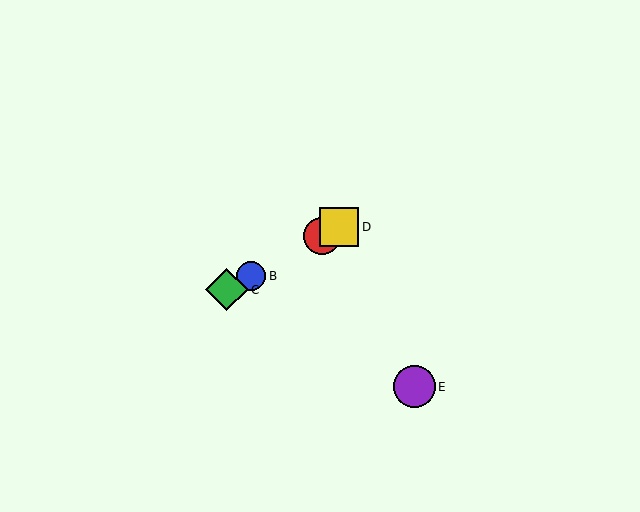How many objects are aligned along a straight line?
4 objects (A, B, C, D) are aligned along a straight line.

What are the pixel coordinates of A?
Object A is at (322, 236).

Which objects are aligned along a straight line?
Objects A, B, C, D are aligned along a straight line.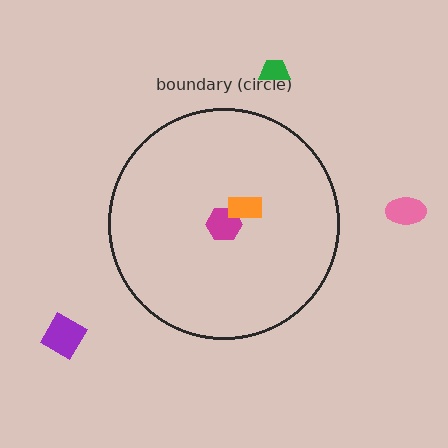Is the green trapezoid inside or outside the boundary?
Outside.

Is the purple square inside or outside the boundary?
Outside.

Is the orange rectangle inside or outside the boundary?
Inside.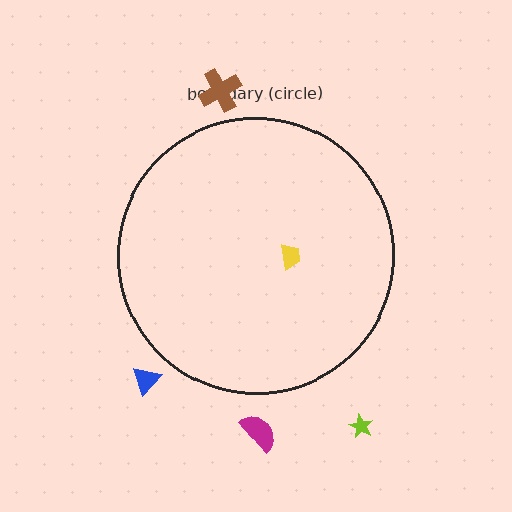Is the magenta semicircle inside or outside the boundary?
Outside.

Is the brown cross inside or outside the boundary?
Outside.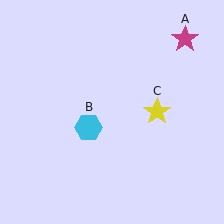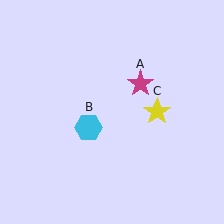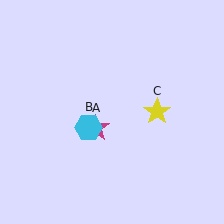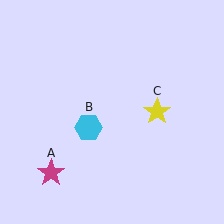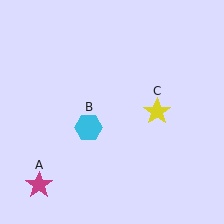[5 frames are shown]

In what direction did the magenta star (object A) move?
The magenta star (object A) moved down and to the left.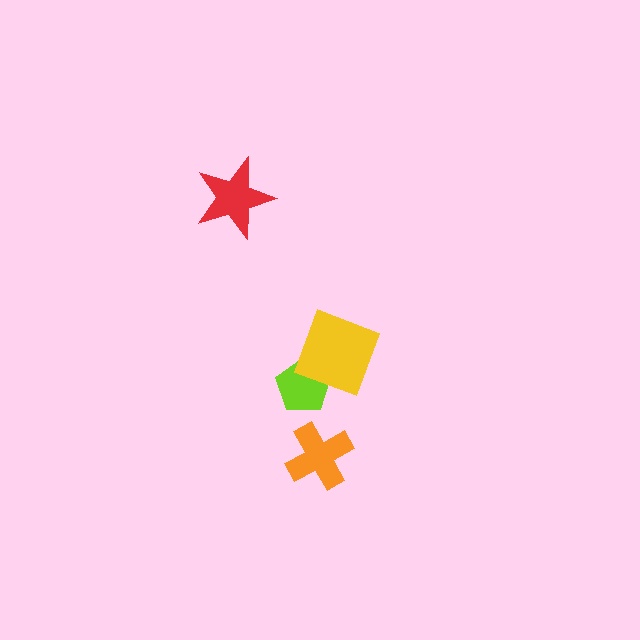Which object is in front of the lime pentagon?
The yellow diamond is in front of the lime pentagon.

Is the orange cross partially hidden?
No, no other shape covers it.